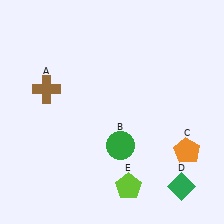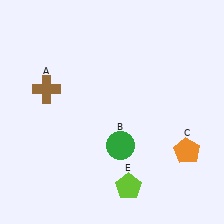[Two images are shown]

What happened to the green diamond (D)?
The green diamond (D) was removed in Image 2. It was in the bottom-right area of Image 1.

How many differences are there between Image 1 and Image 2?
There is 1 difference between the two images.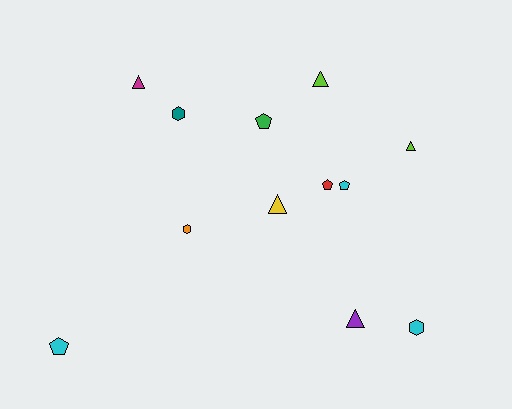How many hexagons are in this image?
There are 3 hexagons.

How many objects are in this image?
There are 12 objects.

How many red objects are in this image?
There is 1 red object.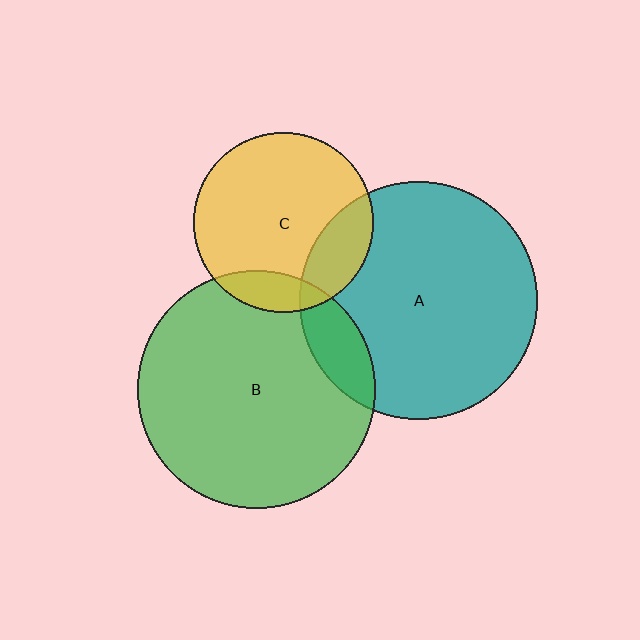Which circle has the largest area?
Circle A (teal).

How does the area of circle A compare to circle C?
Approximately 1.8 times.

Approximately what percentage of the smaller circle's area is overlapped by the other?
Approximately 20%.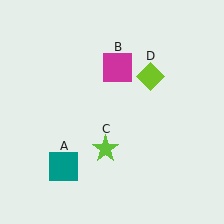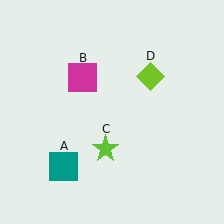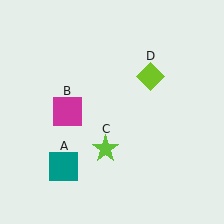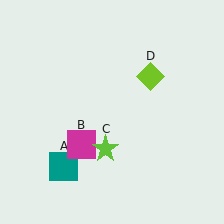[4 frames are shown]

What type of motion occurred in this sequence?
The magenta square (object B) rotated counterclockwise around the center of the scene.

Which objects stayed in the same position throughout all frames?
Teal square (object A) and lime star (object C) and lime diamond (object D) remained stationary.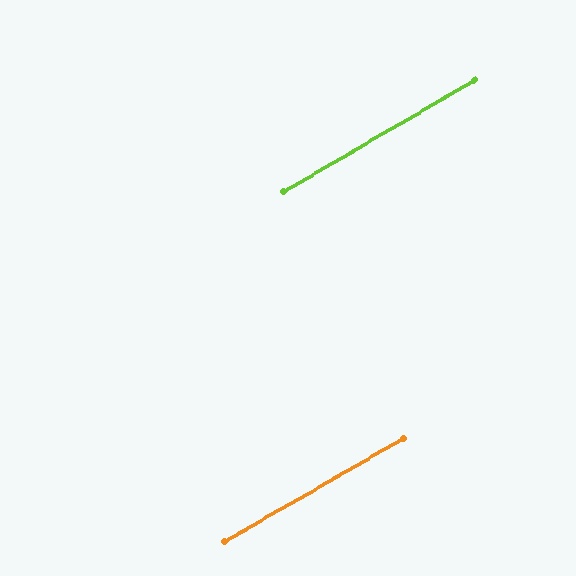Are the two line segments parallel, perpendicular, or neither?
Parallel — their directions differ by only 0.4°.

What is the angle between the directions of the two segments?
Approximately 0 degrees.